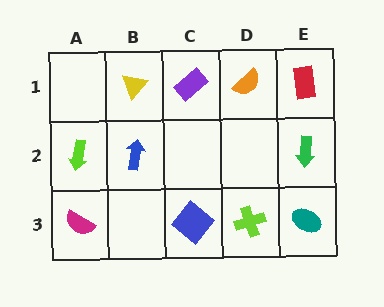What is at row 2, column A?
A lime arrow.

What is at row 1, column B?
A yellow triangle.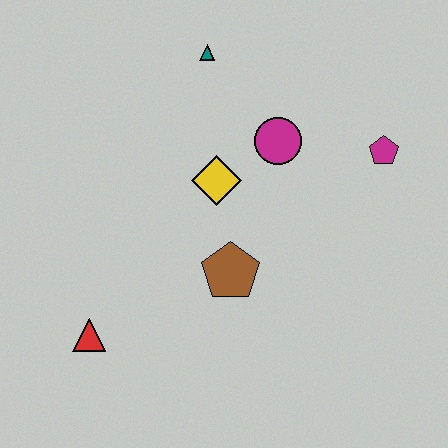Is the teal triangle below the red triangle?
No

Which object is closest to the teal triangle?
The magenta circle is closest to the teal triangle.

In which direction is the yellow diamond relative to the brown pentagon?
The yellow diamond is above the brown pentagon.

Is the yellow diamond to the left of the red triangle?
No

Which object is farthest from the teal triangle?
The red triangle is farthest from the teal triangle.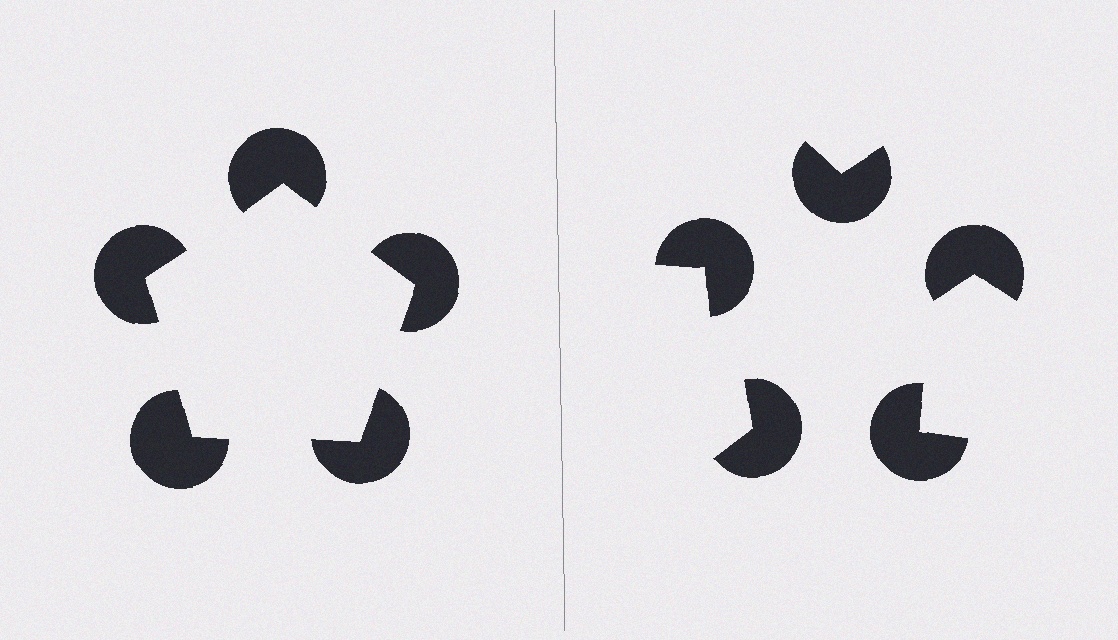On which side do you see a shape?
An illusory pentagon appears on the left side. On the right side the wedge cuts are rotated, so no coherent shape forms.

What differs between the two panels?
The pac-man discs are positioned identically on both sides; only the wedge orientations differ. On the left they align to a pentagon; on the right they are misaligned.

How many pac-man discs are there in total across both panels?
10 — 5 on each side.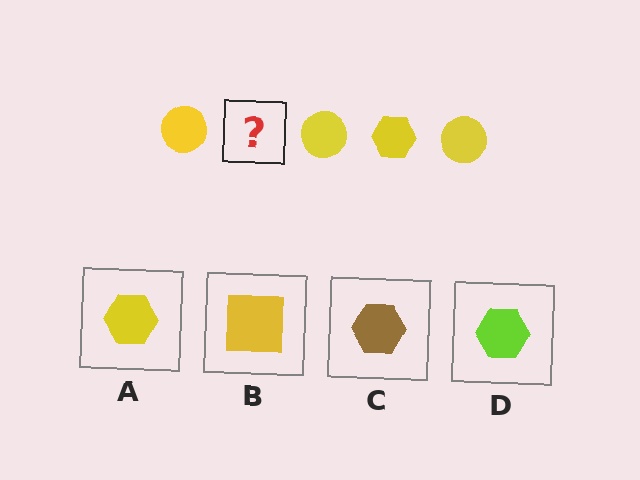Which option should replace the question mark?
Option A.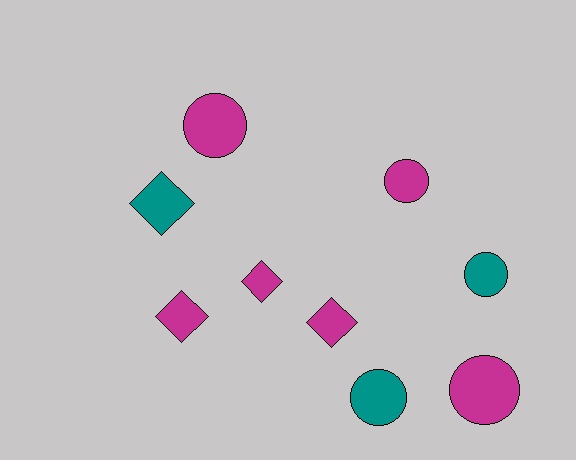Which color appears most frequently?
Magenta, with 6 objects.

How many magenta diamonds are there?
There are 3 magenta diamonds.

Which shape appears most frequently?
Circle, with 5 objects.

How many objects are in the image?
There are 9 objects.